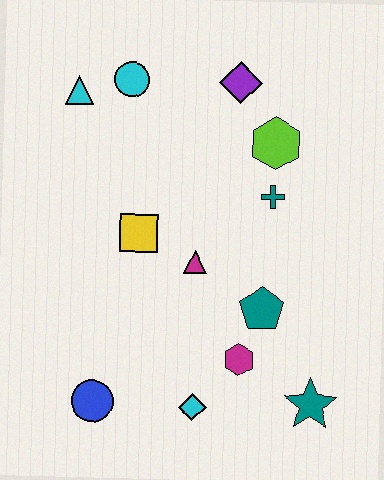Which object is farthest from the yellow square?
The teal star is farthest from the yellow square.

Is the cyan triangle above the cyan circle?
No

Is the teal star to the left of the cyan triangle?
No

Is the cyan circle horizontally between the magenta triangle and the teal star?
No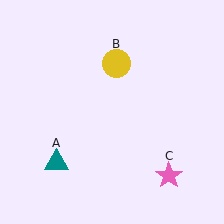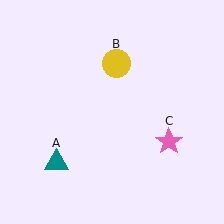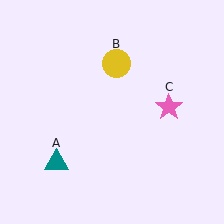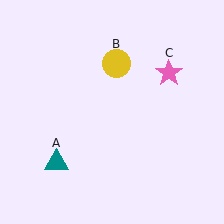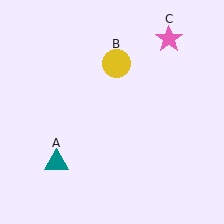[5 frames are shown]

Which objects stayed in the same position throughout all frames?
Teal triangle (object A) and yellow circle (object B) remained stationary.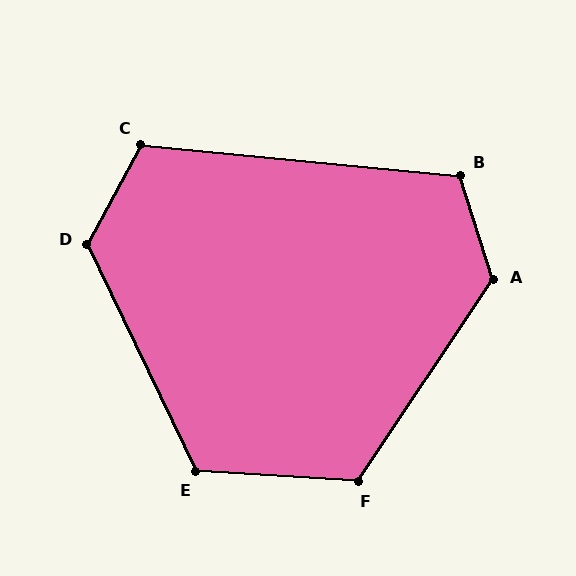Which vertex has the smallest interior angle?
C, at approximately 113 degrees.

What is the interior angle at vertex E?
Approximately 119 degrees (obtuse).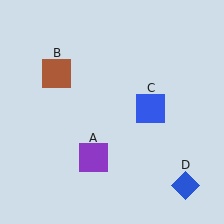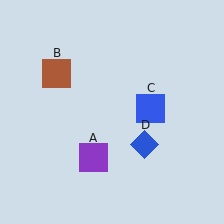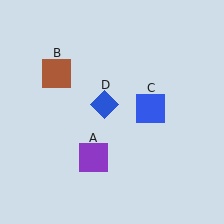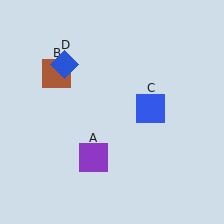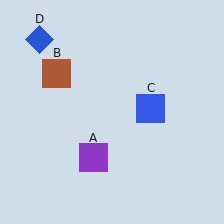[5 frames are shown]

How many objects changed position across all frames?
1 object changed position: blue diamond (object D).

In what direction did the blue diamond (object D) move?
The blue diamond (object D) moved up and to the left.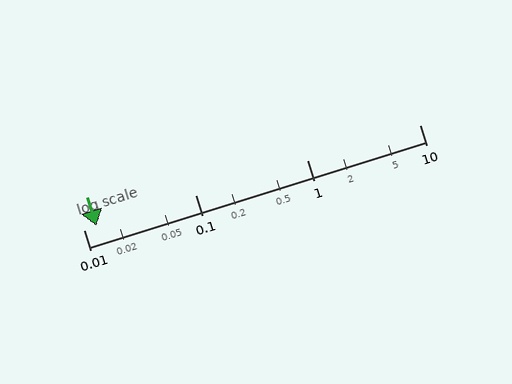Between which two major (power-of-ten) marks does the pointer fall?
The pointer is between 0.01 and 0.1.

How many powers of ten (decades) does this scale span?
The scale spans 3 decades, from 0.01 to 10.